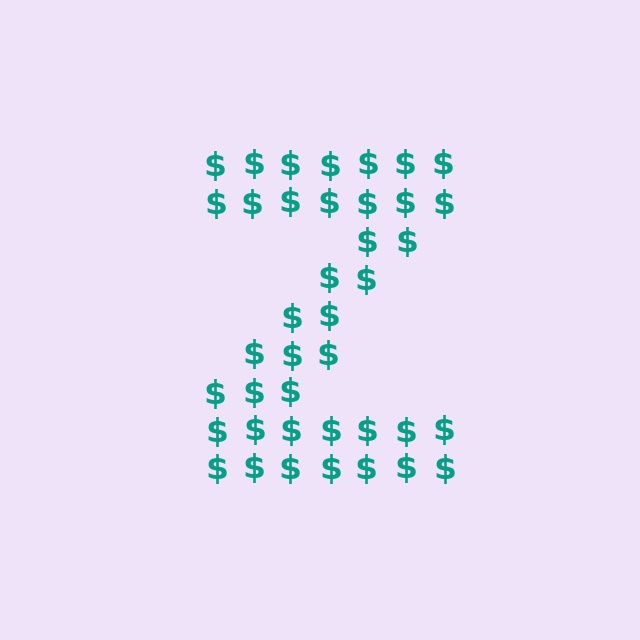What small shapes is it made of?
It is made of small dollar signs.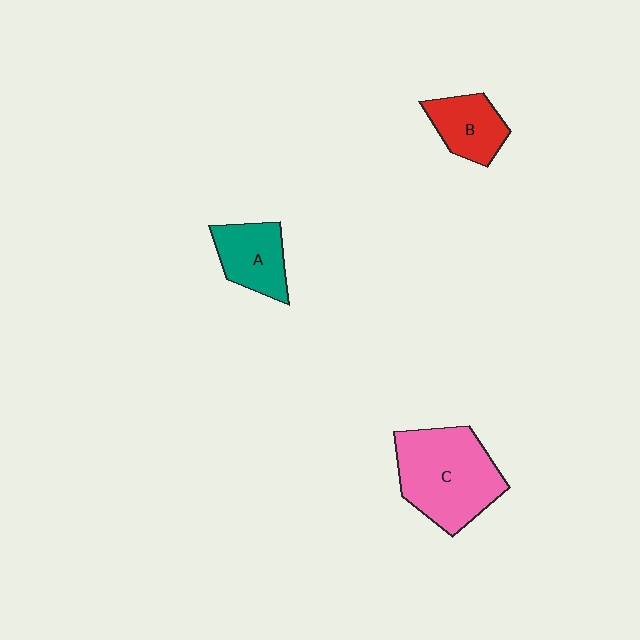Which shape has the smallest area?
Shape B (red).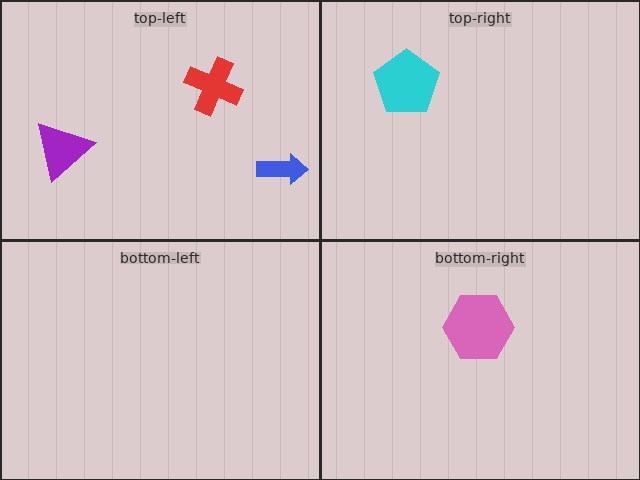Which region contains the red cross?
The top-left region.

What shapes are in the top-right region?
The cyan pentagon.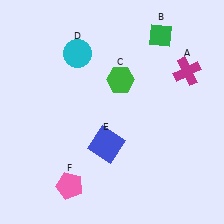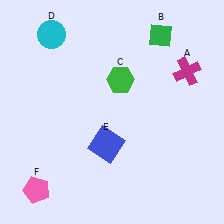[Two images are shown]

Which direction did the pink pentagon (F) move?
The pink pentagon (F) moved left.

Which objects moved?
The objects that moved are: the cyan circle (D), the pink pentagon (F).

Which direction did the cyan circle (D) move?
The cyan circle (D) moved left.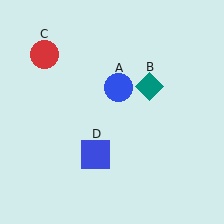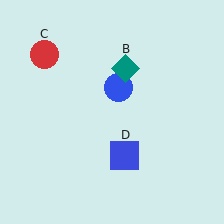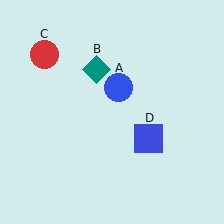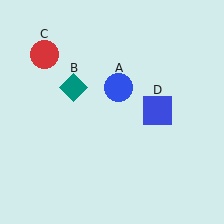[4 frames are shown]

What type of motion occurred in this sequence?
The teal diamond (object B), blue square (object D) rotated counterclockwise around the center of the scene.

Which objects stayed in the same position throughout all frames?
Blue circle (object A) and red circle (object C) remained stationary.